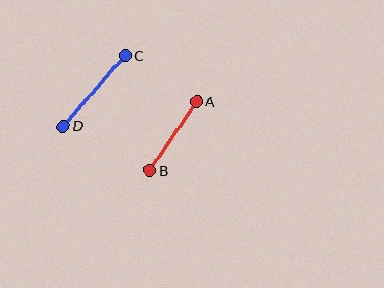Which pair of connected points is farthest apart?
Points C and D are farthest apart.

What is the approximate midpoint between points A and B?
The midpoint is at approximately (173, 136) pixels.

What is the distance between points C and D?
The distance is approximately 94 pixels.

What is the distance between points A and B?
The distance is approximately 84 pixels.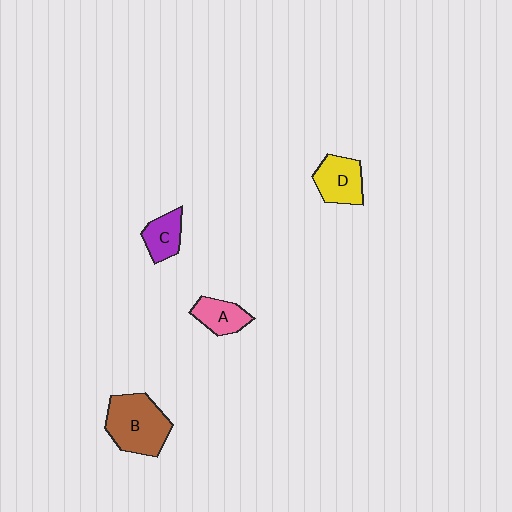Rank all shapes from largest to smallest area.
From largest to smallest: B (brown), D (yellow), A (pink), C (purple).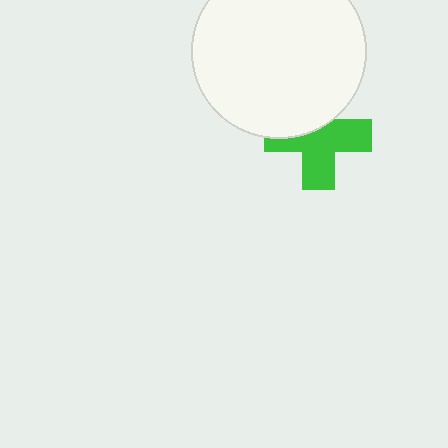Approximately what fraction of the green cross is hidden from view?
Roughly 39% of the green cross is hidden behind the white circle.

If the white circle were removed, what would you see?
You would see the complete green cross.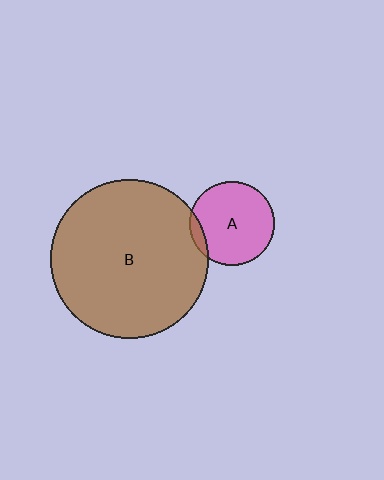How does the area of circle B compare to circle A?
Approximately 3.5 times.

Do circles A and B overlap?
Yes.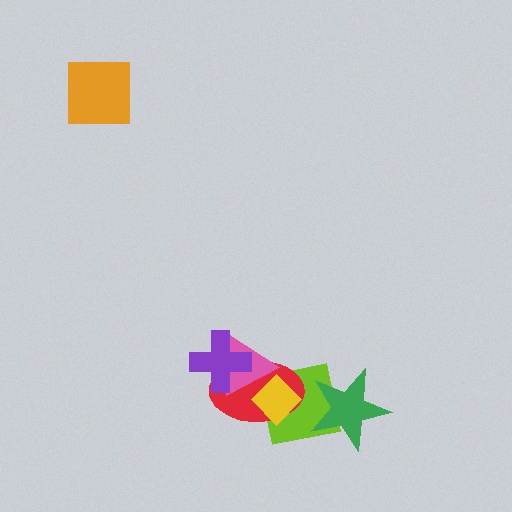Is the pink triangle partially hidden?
Yes, it is partially covered by another shape.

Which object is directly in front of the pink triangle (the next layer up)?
The purple cross is directly in front of the pink triangle.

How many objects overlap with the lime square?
4 objects overlap with the lime square.